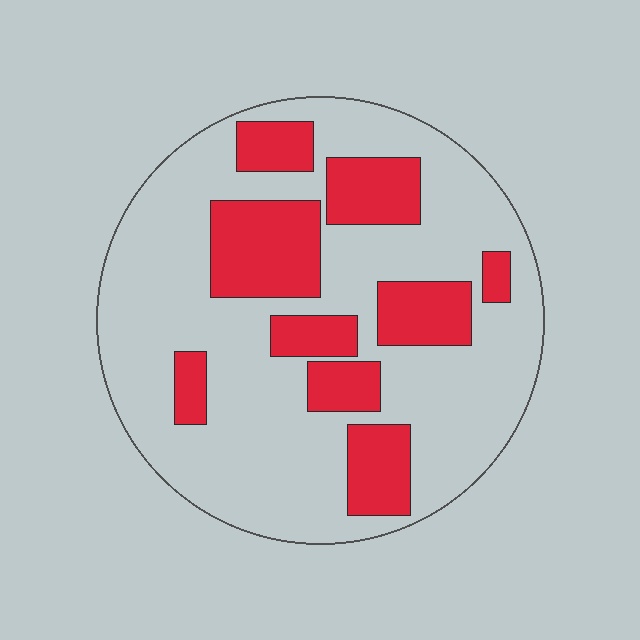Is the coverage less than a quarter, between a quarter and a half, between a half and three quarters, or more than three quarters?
Between a quarter and a half.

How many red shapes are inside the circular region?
9.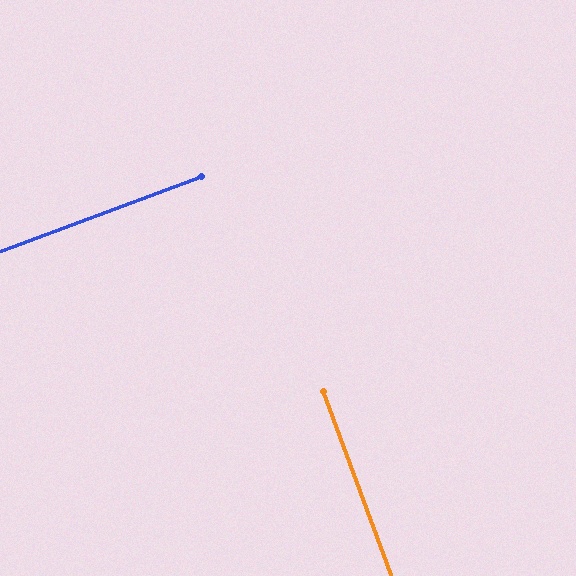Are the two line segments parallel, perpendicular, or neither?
Perpendicular — they meet at approximately 90°.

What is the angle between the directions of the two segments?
Approximately 90 degrees.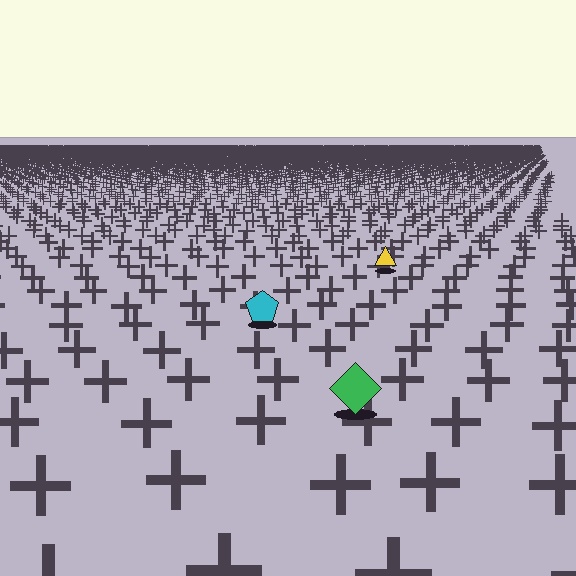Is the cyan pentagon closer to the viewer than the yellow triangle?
Yes. The cyan pentagon is closer — you can tell from the texture gradient: the ground texture is coarser near it.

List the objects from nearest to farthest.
From nearest to farthest: the green diamond, the cyan pentagon, the yellow triangle.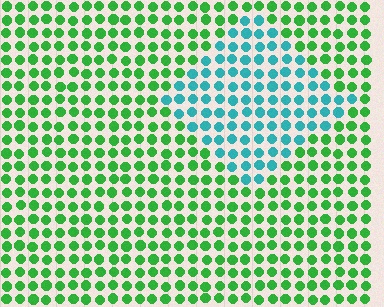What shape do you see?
I see a diamond.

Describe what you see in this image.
The image is filled with small green elements in a uniform arrangement. A diamond-shaped region is visible where the elements are tinted to a slightly different hue, forming a subtle color boundary.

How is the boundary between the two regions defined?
The boundary is defined purely by a slight shift in hue (about 56 degrees). Spacing, size, and orientation are identical on both sides.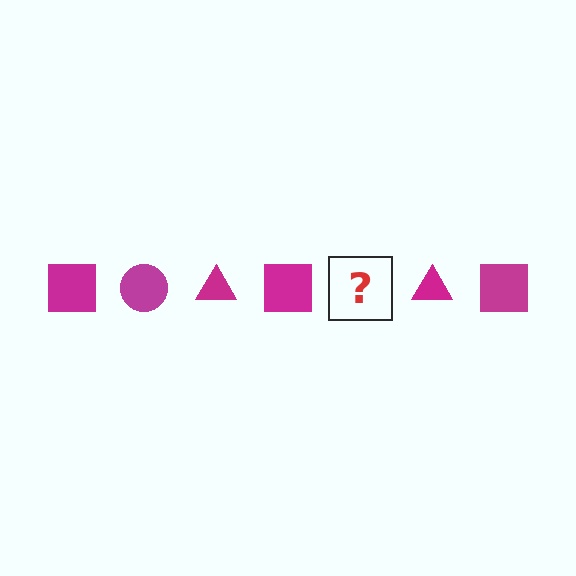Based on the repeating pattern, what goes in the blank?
The blank should be a magenta circle.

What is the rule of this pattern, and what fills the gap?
The rule is that the pattern cycles through square, circle, triangle shapes in magenta. The gap should be filled with a magenta circle.